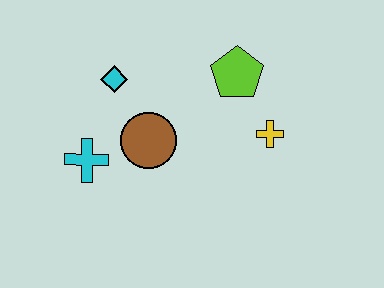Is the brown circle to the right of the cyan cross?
Yes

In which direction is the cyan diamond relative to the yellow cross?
The cyan diamond is to the left of the yellow cross.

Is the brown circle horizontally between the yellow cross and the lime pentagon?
No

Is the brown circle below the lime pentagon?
Yes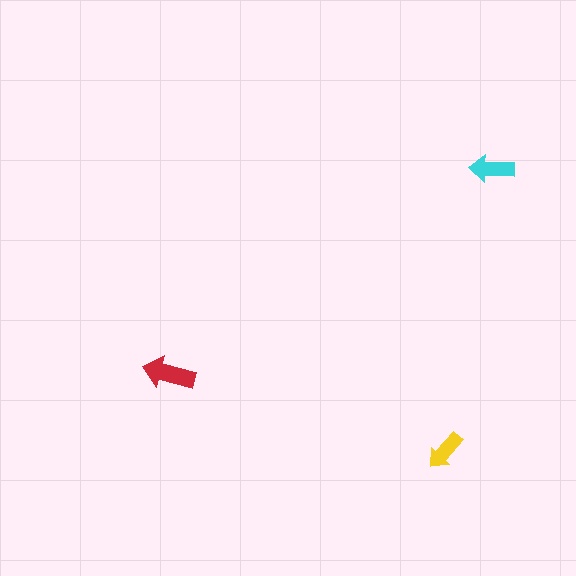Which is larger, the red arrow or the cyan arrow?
The red one.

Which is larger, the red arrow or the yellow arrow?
The red one.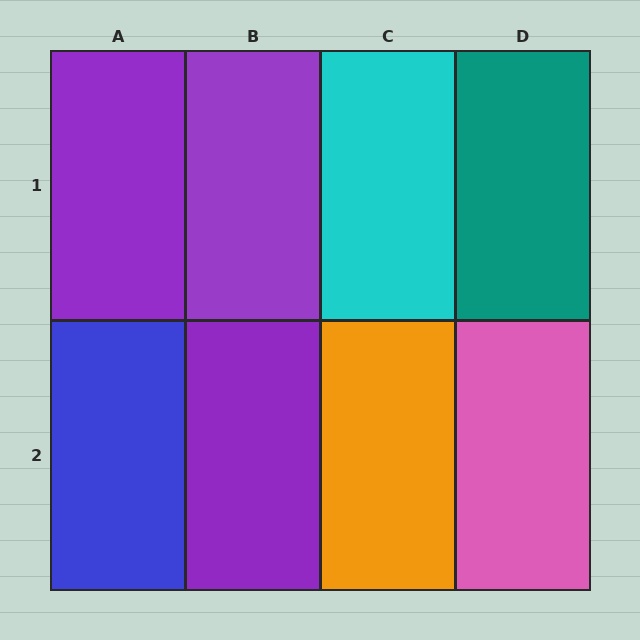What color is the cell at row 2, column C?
Orange.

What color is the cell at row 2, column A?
Blue.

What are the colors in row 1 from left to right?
Purple, purple, cyan, teal.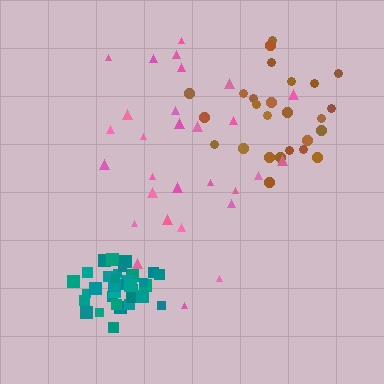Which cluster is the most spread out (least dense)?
Pink.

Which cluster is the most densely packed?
Teal.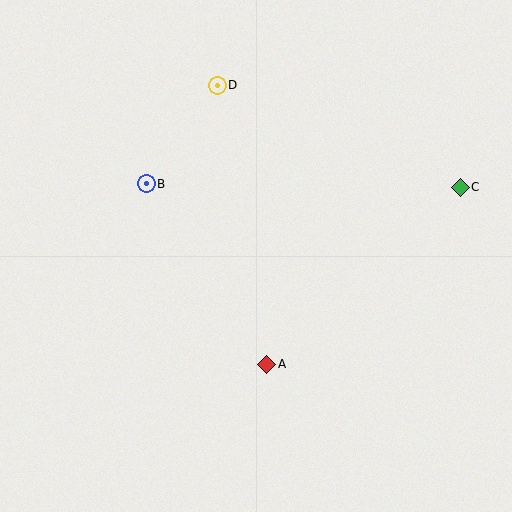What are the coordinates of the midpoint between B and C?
The midpoint between B and C is at (303, 185).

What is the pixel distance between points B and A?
The distance between B and A is 217 pixels.